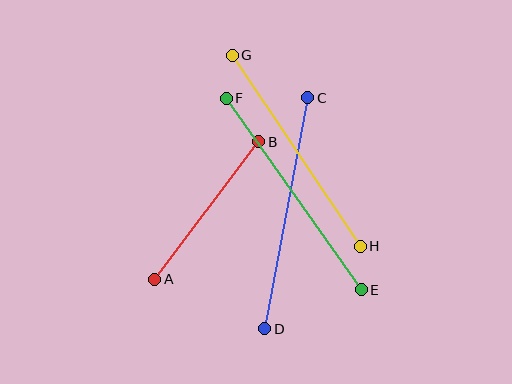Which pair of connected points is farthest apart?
Points C and D are farthest apart.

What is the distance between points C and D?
The distance is approximately 235 pixels.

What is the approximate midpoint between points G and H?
The midpoint is at approximately (296, 151) pixels.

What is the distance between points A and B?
The distance is approximately 172 pixels.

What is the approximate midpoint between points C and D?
The midpoint is at approximately (286, 213) pixels.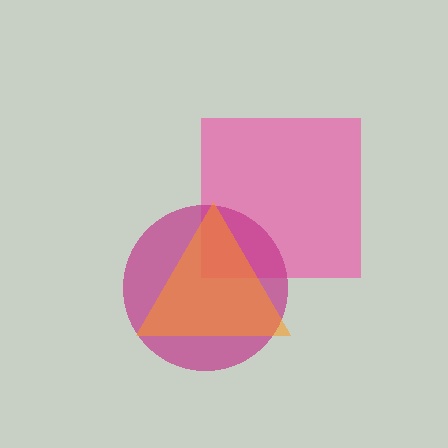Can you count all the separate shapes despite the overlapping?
Yes, there are 3 separate shapes.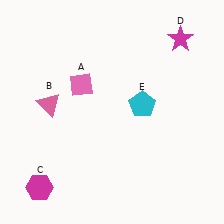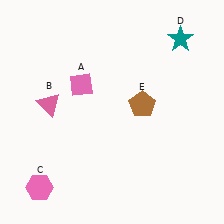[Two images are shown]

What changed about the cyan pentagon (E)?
In Image 1, E is cyan. In Image 2, it changed to brown.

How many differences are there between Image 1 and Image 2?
There are 3 differences between the two images.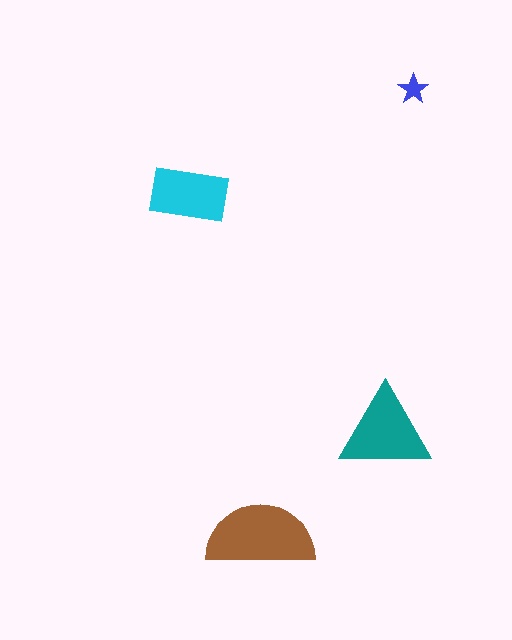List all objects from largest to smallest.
The brown semicircle, the teal triangle, the cyan rectangle, the blue star.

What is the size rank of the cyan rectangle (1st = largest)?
3rd.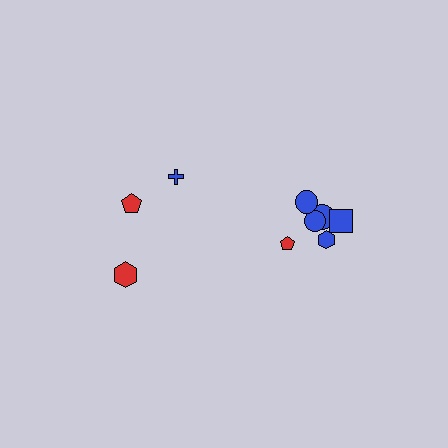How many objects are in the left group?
There are 3 objects.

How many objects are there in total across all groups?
There are 9 objects.